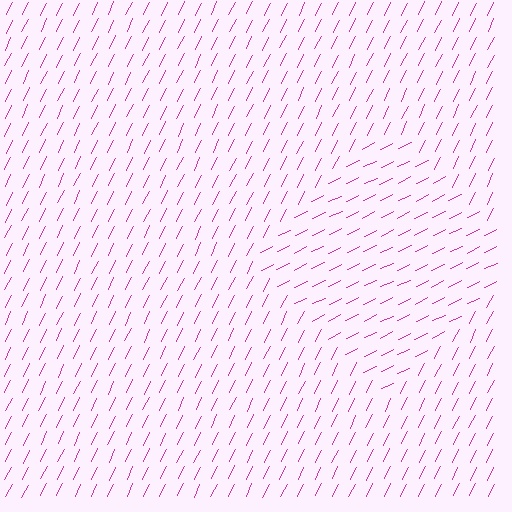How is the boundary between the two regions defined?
The boundary is defined purely by a change in line orientation (approximately 38 degrees difference). All lines are the same color and thickness.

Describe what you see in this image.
The image is filled with small magenta line segments. A diamond region in the image has lines oriented differently from the surrounding lines, creating a visible texture boundary.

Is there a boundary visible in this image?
Yes, there is a texture boundary formed by a change in line orientation.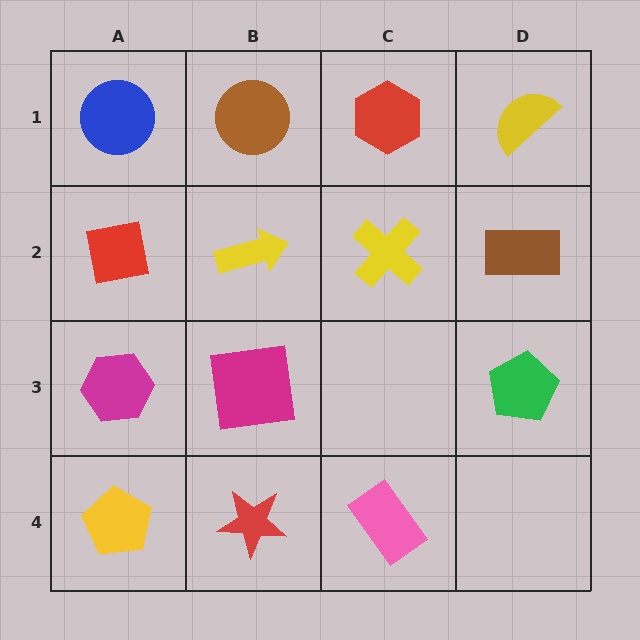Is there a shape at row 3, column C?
No, that cell is empty.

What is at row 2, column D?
A brown rectangle.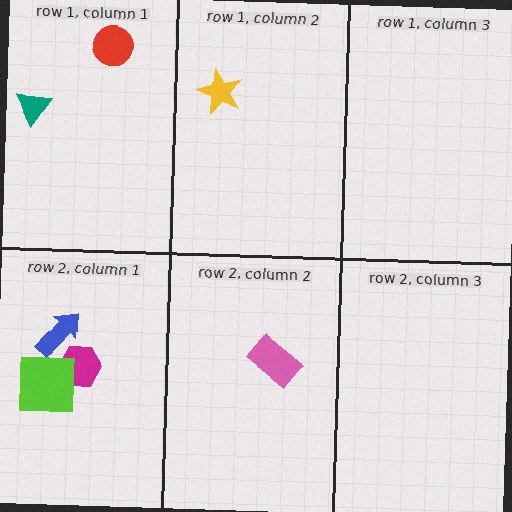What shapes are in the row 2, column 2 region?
The pink rectangle.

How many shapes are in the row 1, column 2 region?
1.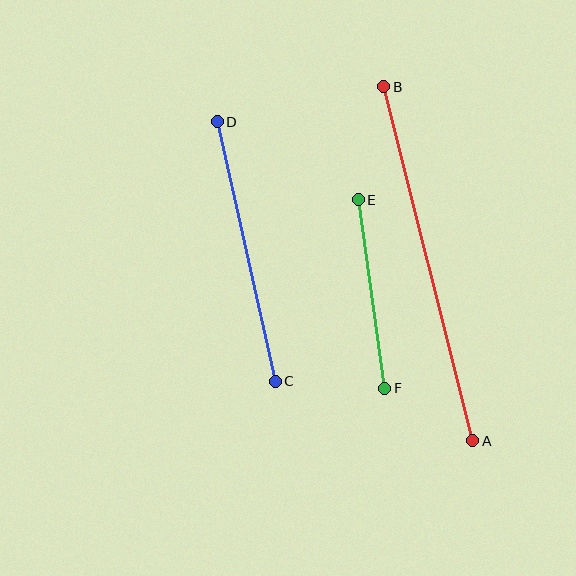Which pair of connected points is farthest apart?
Points A and B are farthest apart.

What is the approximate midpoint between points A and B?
The midpoint is at approximately (428, 264) pixels.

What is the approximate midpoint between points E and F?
The midpoint is at approximately (371, 294) pixels.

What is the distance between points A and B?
The distance is approximately 365 pixels.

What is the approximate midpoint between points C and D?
The midpoint is at approximately (246, 251) pixels.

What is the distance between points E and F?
The distance is approximately 190 pixels.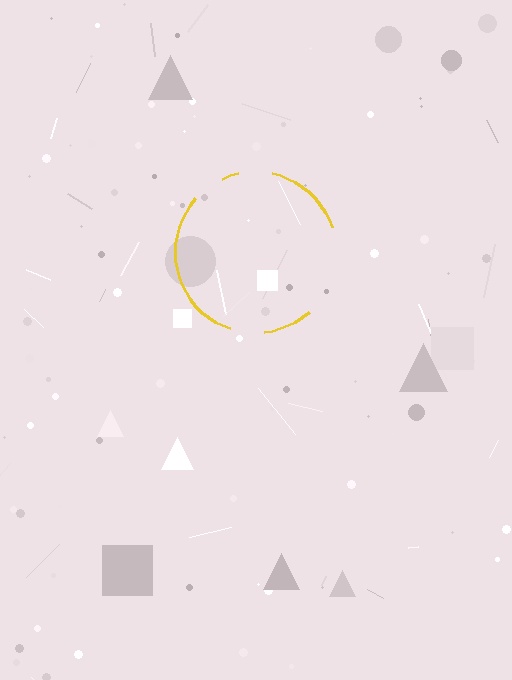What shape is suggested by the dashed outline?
The dashed outline suggests a circle.